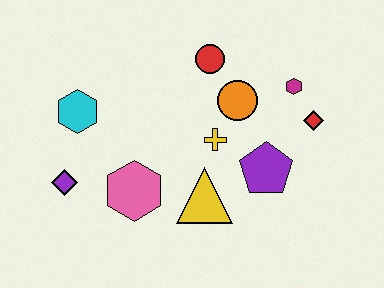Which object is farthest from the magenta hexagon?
The purple diamond is farthest from the magenta hexagon.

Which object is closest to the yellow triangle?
The yellow cross is closest to the yellow triangle.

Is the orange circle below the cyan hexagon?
No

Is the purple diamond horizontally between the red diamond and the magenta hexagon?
No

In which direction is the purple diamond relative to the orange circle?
The purple diamond is to the left of the orange circle.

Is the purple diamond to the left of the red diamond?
Yes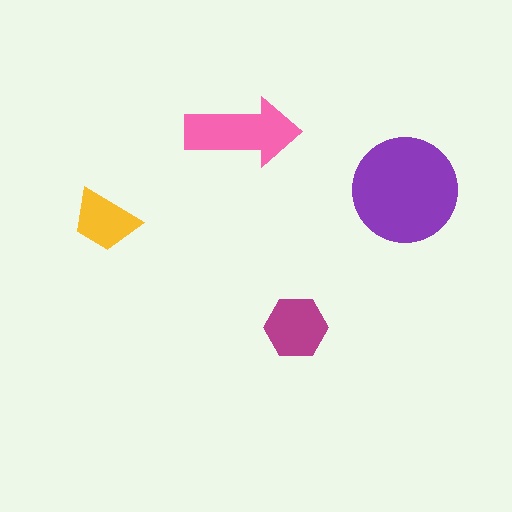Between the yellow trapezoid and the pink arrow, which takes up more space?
The pink arrow.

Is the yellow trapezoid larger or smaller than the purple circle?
Smaller.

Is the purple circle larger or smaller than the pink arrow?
Larger.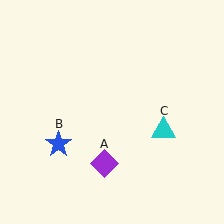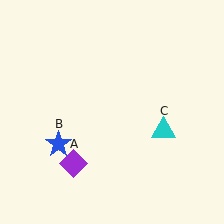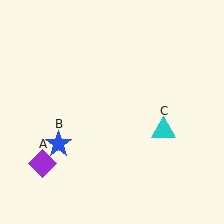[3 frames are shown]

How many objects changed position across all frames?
1 object changed position: purple diamond (object A).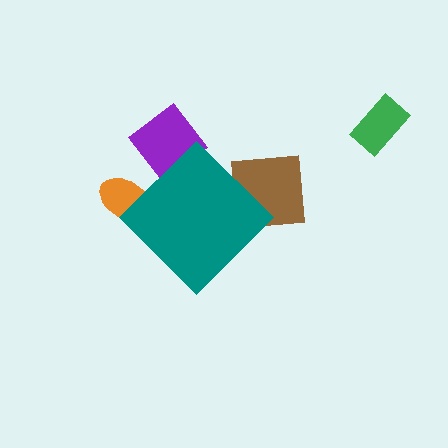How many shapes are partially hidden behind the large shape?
3 shapes are partially hidden.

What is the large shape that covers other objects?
A teal diamond.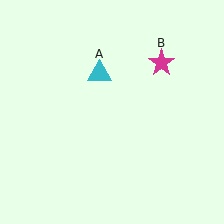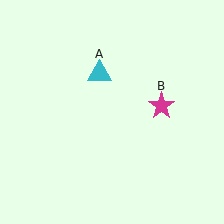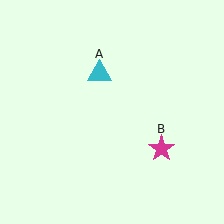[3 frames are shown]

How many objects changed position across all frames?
1 object changed position: magenta star (object B).